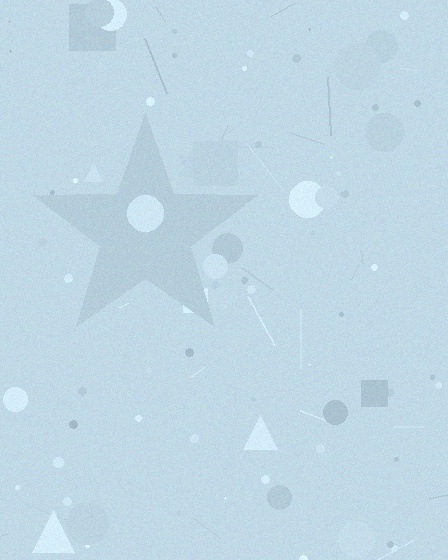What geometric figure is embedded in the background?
A star is embedded in the background.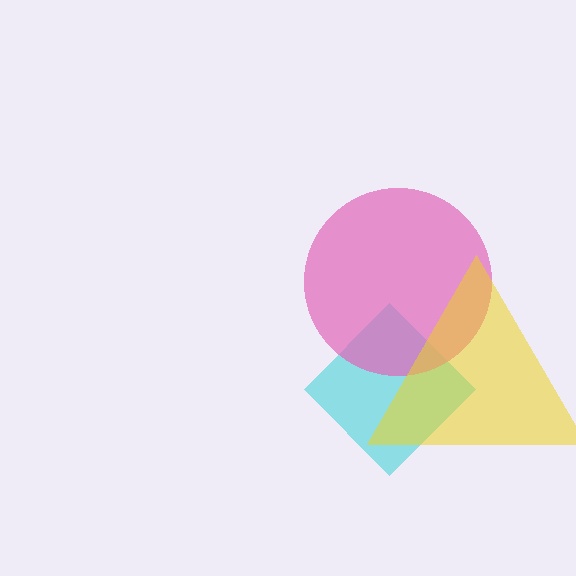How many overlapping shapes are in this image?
There are 3 overlapping shapes in the image.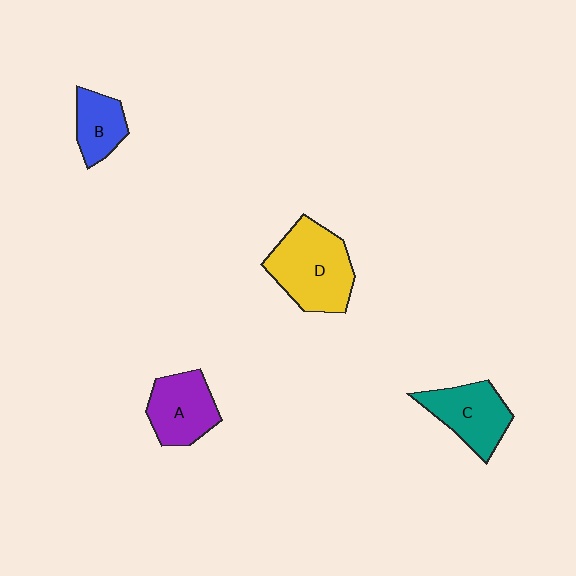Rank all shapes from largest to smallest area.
From largest to smallest: D (yellow), C (teal), A (purple), B (blue).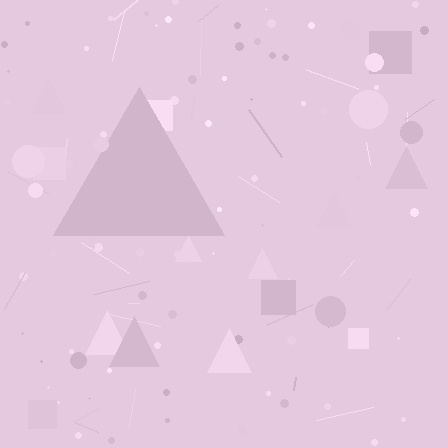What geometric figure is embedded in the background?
A triangle is embedded in the background.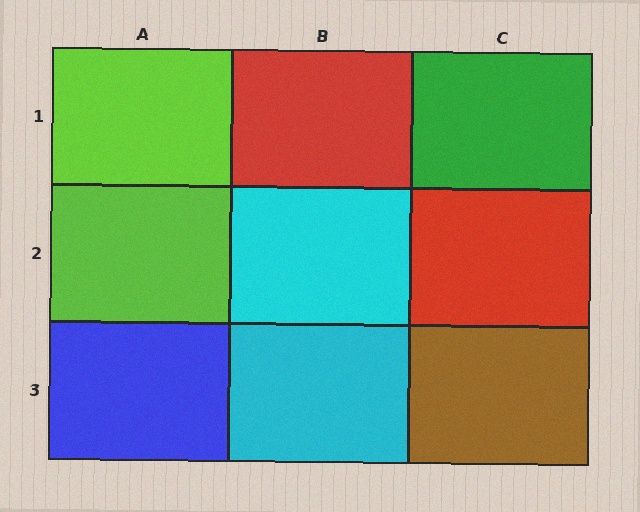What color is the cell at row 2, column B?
Cyan.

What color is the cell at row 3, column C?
Brown.